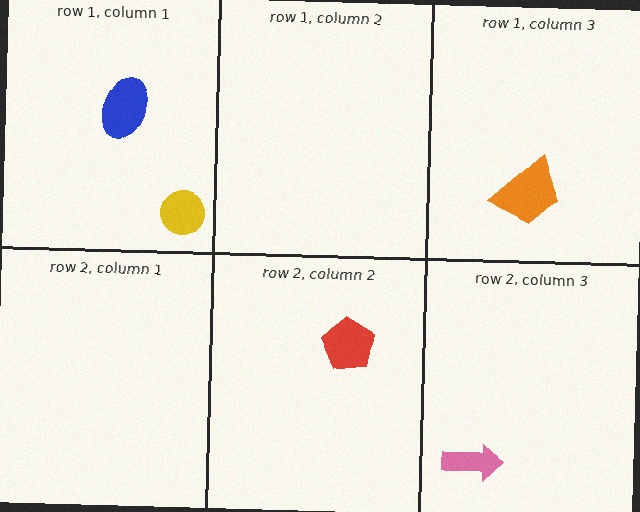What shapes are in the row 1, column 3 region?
The orange trapezoid.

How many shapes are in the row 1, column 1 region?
2.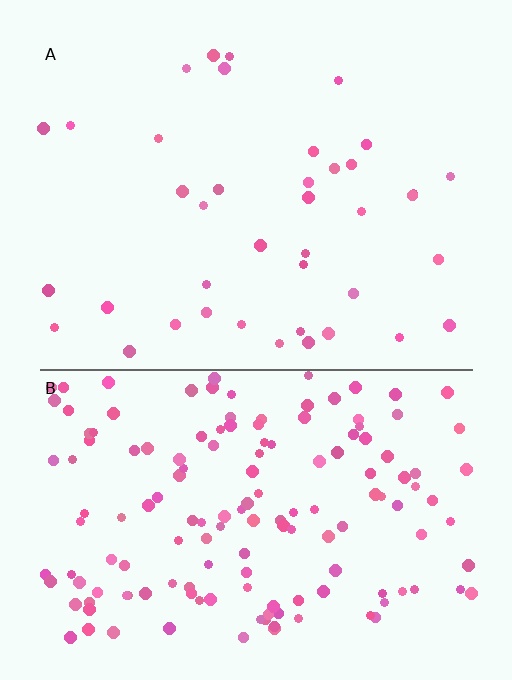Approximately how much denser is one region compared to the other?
Approximately 3.9× — region B over region A.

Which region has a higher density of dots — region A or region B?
B (the bottom).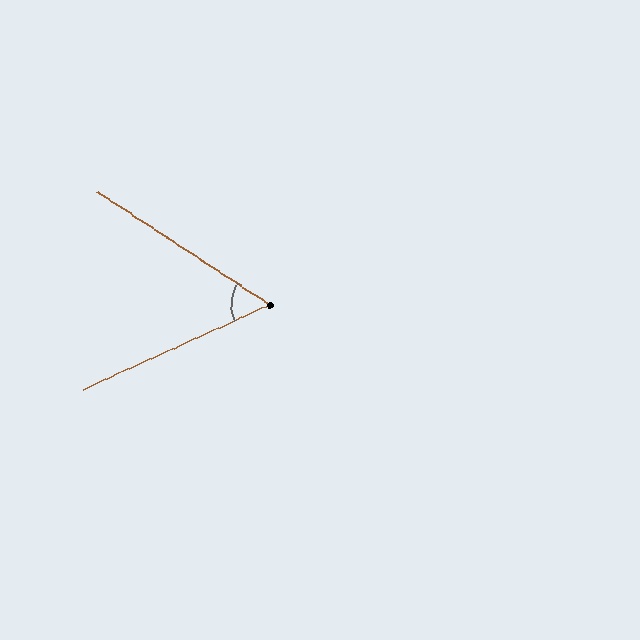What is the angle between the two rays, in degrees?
Approximately 58 degrees.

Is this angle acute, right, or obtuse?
It is acute.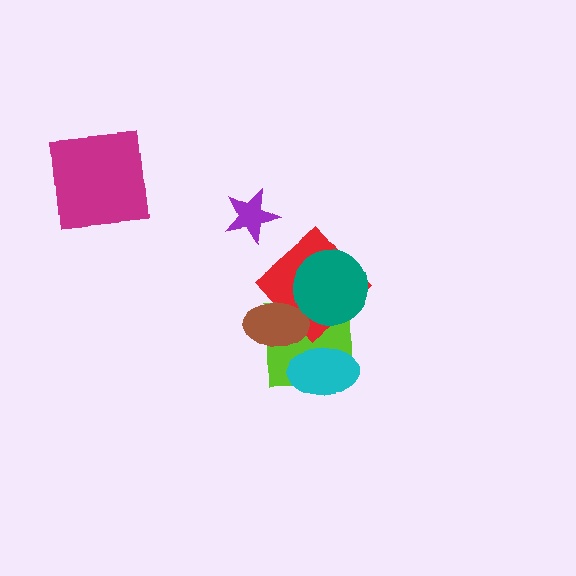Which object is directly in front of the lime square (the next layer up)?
The cyan ellipse is directly in front of the lime square.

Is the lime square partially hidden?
Yes, it is partially covered by another shape.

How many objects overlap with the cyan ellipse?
1 object overlaps with the cyan ellipse.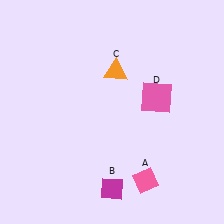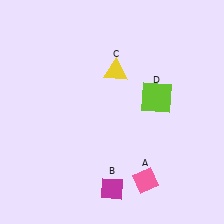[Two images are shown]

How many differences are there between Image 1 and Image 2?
There are 2 differences between the two images.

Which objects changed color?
C changed from orange to yellow. D changed from pink to lime.